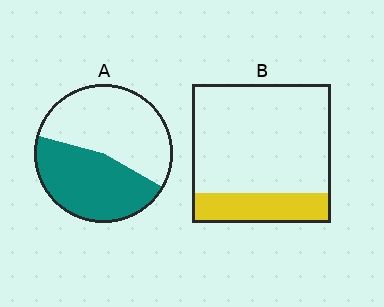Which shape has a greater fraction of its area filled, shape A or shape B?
Shape A.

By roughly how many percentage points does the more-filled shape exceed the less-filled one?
By roughly 25 percentage points (A over B).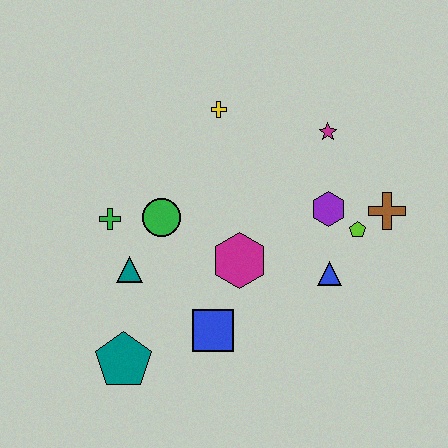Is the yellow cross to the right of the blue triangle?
No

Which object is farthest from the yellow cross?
The teal pentagon is farthest from the yellow cross.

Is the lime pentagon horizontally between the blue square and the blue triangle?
No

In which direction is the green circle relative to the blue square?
The green circle is above the blue square.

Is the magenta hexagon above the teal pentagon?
Yes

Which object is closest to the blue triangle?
The lime pentagon is closest to the blue triangle.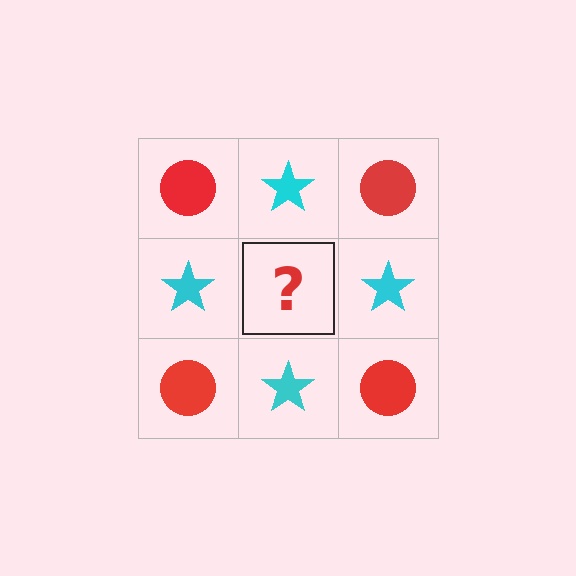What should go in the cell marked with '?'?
The missing cell should contain a red circle.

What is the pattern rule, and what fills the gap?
The rule is that it alternates red circle and cyan star in a checkerboard pattern. The gap should be filled with a red circle.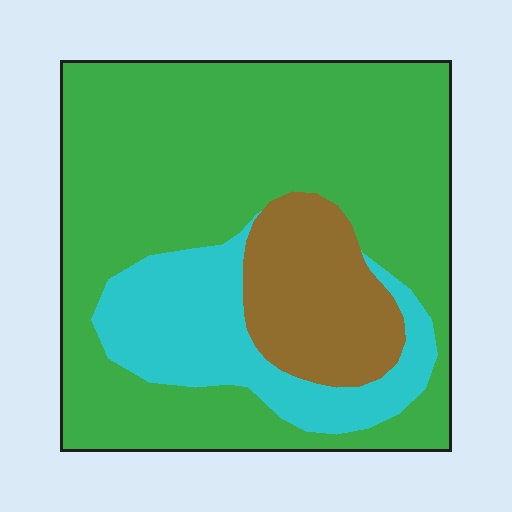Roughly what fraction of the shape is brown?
Brown covers roughly 15% of the shape.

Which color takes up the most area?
Green, at roughly 65%.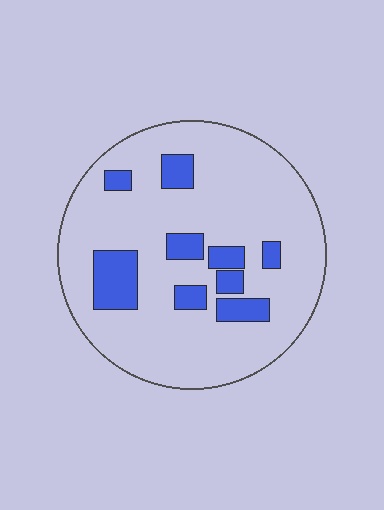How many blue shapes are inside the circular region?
9.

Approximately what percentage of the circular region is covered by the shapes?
Approximately 15%.